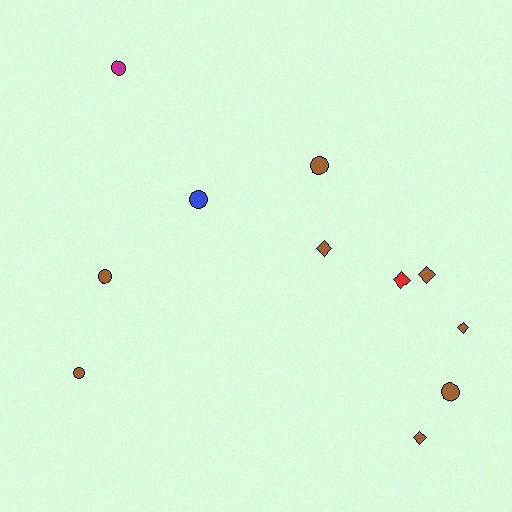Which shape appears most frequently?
Circle, with 6 objects.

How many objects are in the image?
There are 11 objects.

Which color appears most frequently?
Brown, with 8 objects.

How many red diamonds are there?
There is 1 red diamond.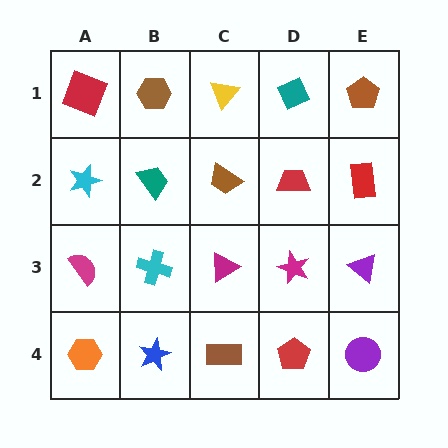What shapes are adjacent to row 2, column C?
A yellow triangle (row 1, column C), a magenta triangle (row 3, column C), a teal trapezoid (row 2, column B), a red trapezoid (row 2, column D).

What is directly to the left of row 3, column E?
A magenta star.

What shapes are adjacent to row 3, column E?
A red rectangle (row 2, column E), a purple circle (row 4, column E), a magenta star (row 3, column D).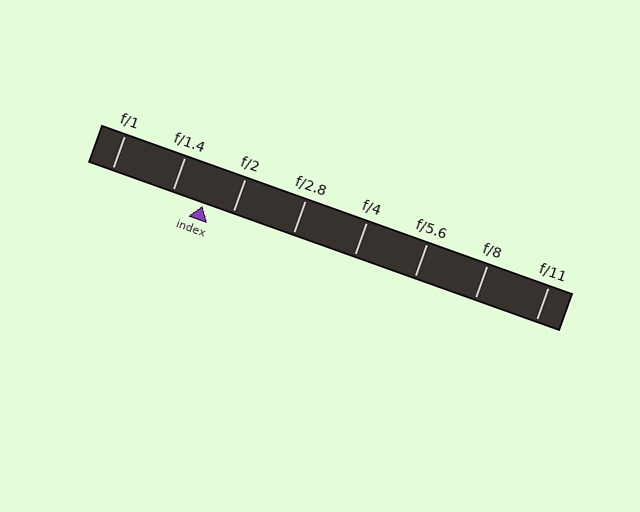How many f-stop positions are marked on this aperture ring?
There are 8 f-stop positions marked.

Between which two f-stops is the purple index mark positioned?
The index mark is between f/1.4 and f/2.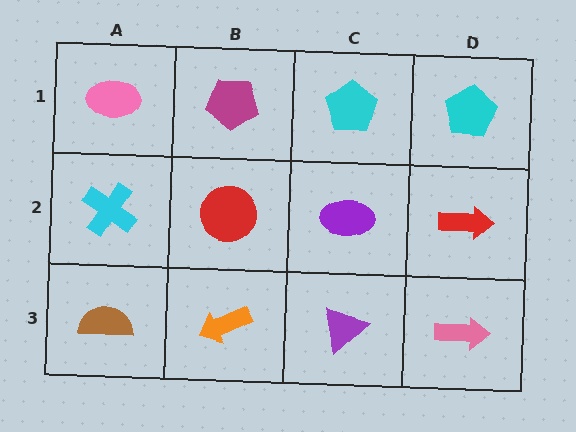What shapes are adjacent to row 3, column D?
A red arrow (row 2, column D), a purple triangle (row 3, column C).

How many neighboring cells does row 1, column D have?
2.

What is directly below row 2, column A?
A brown semicircle.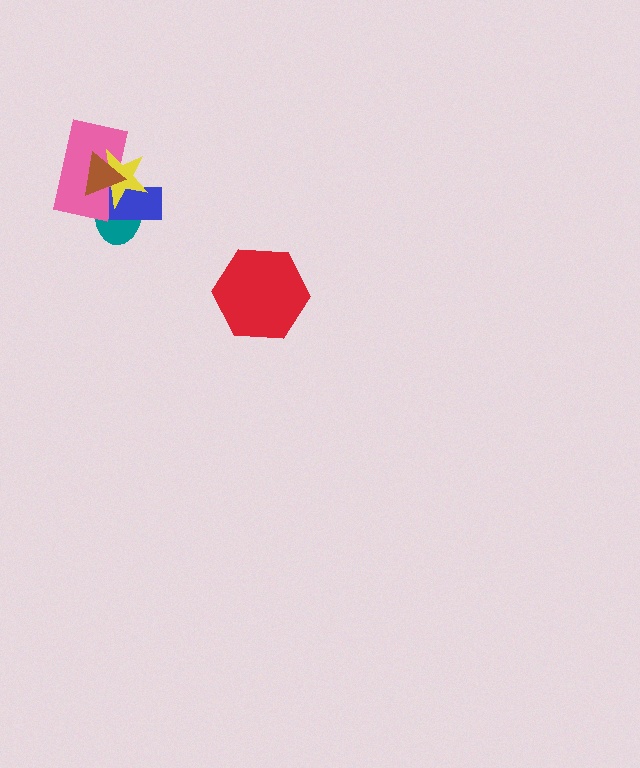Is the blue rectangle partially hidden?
Yes, it is partially covered by another shape.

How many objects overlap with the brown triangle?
4 objects overlap with the brown triangle.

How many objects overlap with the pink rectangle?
4 objects overlap with the pink rectangle.